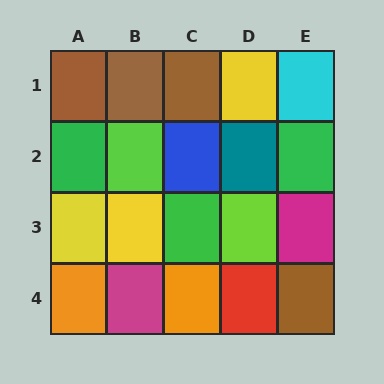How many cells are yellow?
3 cells are yellow.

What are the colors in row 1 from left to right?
Brown, brown, brown, yellow, cyan.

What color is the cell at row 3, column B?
Yellow.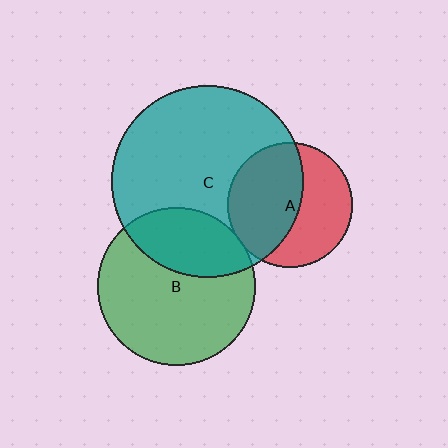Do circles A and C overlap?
Yes.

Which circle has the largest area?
Circle C (teal).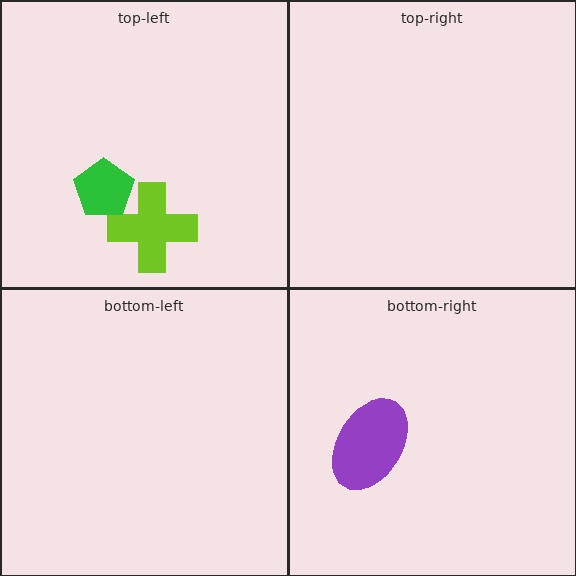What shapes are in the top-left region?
The lime cross, the green pentagon.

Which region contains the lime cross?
The top-left region.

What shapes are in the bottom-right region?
The purple ellipse.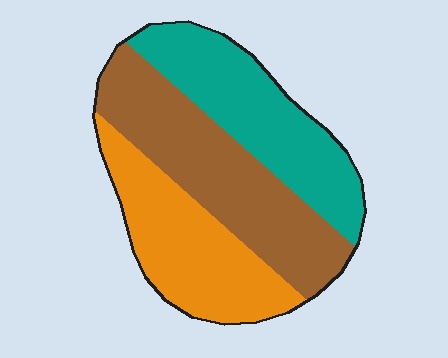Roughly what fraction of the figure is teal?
Teal takes up about one third (1/3) of the figure.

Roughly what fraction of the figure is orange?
Orange takes up about one third (1/3) of the figure.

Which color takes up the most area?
Brown, at roughly 40%.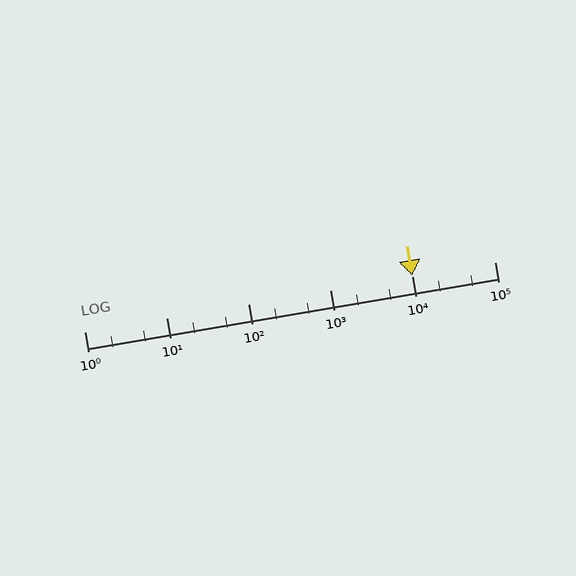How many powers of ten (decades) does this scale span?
The scale spans 5 decades, from 1 to 100000.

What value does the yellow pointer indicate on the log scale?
The pointer indicates approximately 10000.